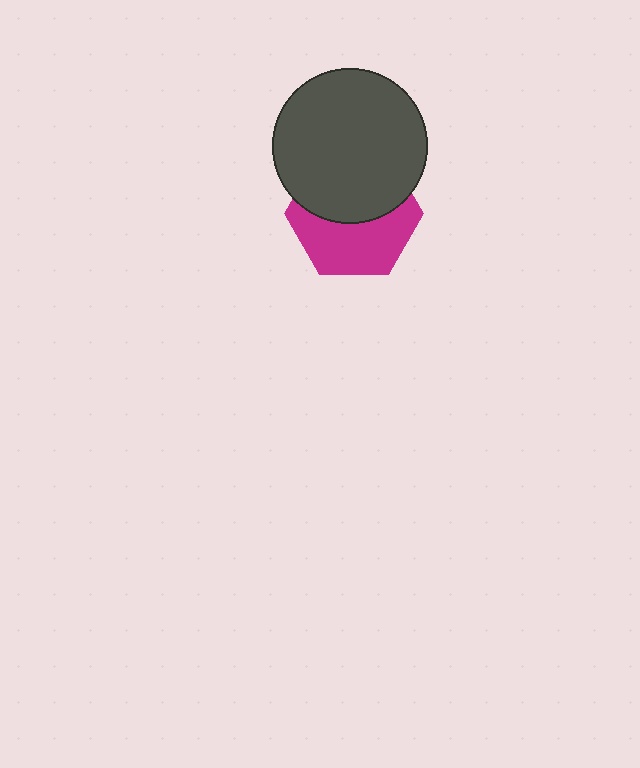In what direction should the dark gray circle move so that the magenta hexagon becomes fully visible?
The dark gray circle should move up. That is the shortest direction to clear the overlap and leave the magenta hexagon fully visible.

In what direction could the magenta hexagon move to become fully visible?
The magenta hexagon could move down. That would shift it out from behind the dark gray circle entirely.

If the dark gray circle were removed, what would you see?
You would see the complete magenta hexagon.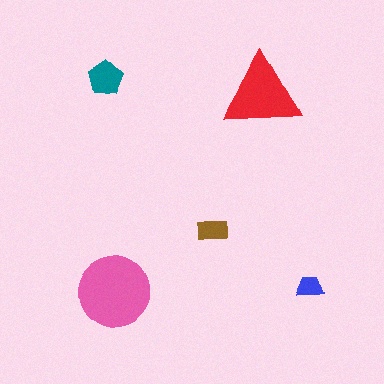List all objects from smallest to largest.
The blue trapezoid, the brown rectangle, the teal pentagon, the red triangle, the pink circle.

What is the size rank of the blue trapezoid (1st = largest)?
5th.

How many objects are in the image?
There are 5 objects in the image.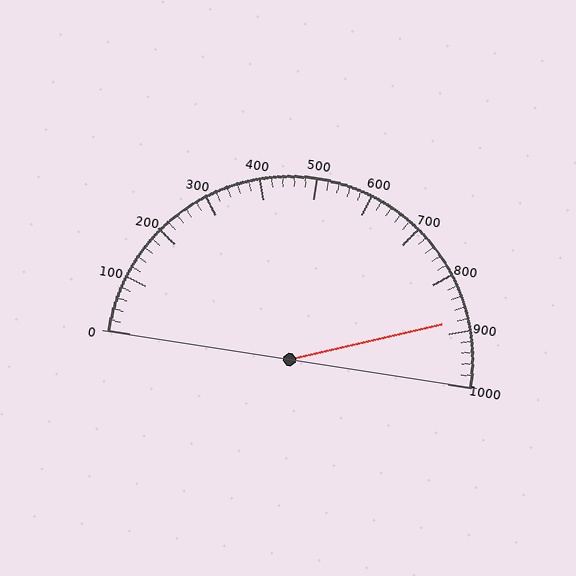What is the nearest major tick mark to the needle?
The nearest major tick mark is 900.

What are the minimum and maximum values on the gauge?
The gauge ranges from 0 to 1000.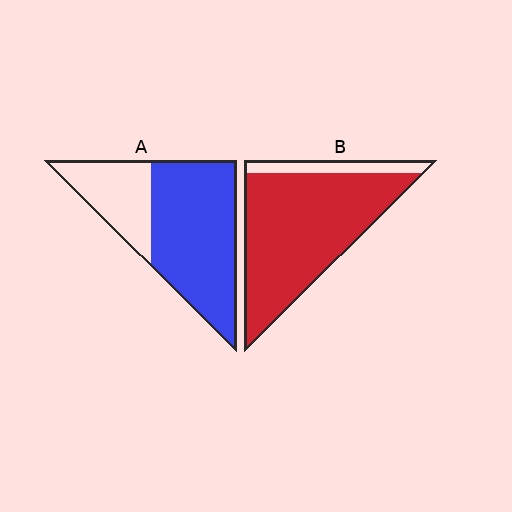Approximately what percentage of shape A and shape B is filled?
A is approximately 70% and B is approximately 85%.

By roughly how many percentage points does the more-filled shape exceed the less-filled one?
By roughly 20 percentage points (B over A).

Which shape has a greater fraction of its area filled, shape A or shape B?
Shape B.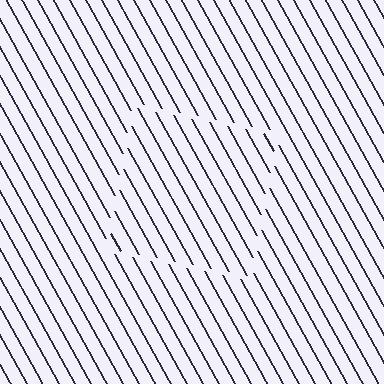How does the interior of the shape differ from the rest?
The interior of the shape contains the same grating, shifted by half a period — the contour is defined by the phase discontinuity where line-ends from the inner and outer gratings abut.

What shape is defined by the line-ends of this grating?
An illusory square. The interior of the shape contains the same grating, shifted by half a period — the contour is defined by the phase discontinuity where line-ends from the inner and outer gratings abut.